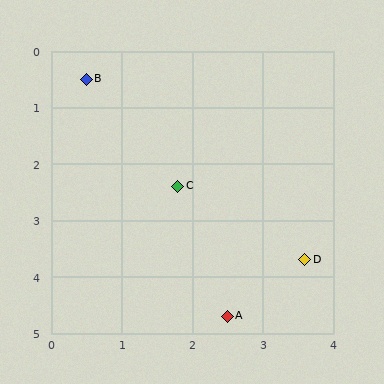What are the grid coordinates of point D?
Point D is at approximately (3.6, 3.7).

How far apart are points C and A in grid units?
Points C and A are about 2.4 grid units apart.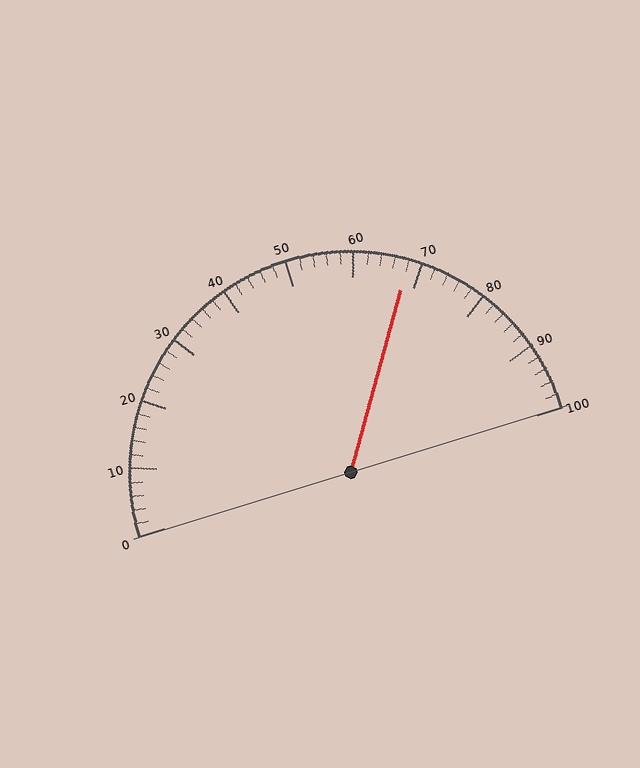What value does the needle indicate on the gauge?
The needle indicates approximately 68.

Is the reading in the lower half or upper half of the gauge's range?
The reading is in the upper half of the range (0 to 100).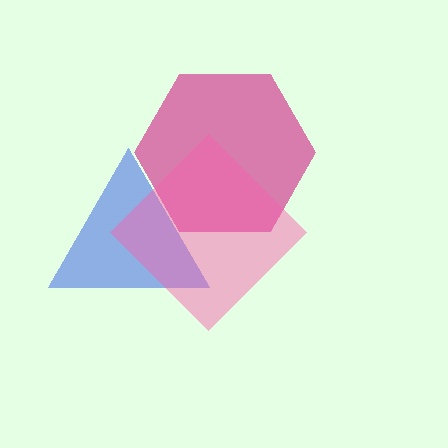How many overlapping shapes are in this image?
There are 3 overlapping shapes in the image.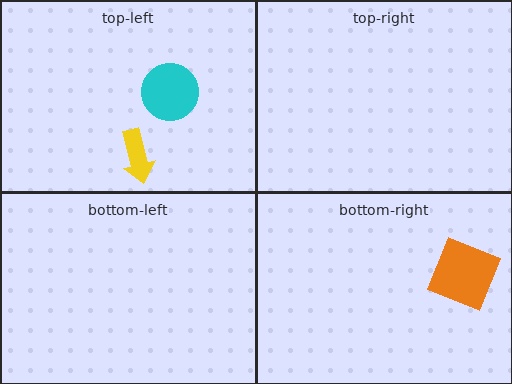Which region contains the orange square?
The bottom-right region.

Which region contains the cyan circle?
The top-left region.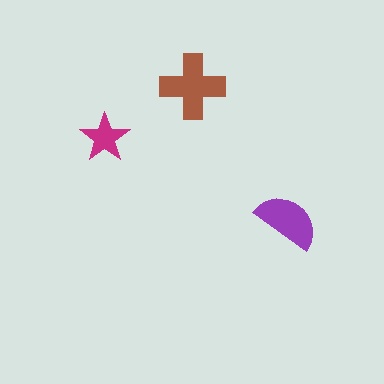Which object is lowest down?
The purple semicircle is bottommost.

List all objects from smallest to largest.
The magenta star, the purple semicircle, the brown cross.